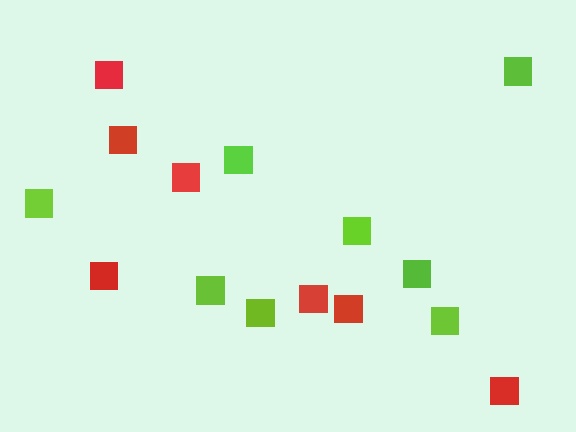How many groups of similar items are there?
There are 2 groups: one group of lime squares (8) and one group of red squares (7).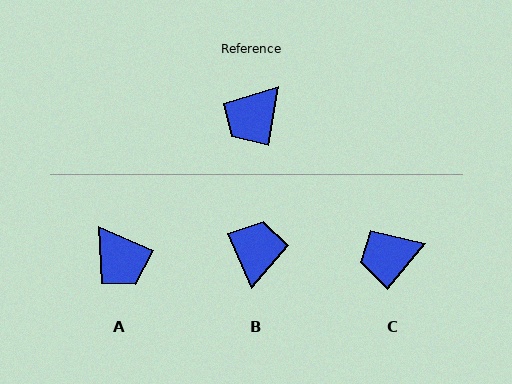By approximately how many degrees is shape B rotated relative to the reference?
Approximately 147 degrees clockwise.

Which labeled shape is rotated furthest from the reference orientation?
B, about 147 degrees away.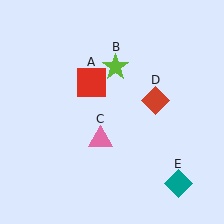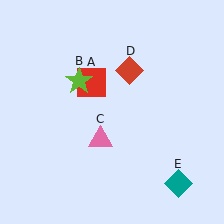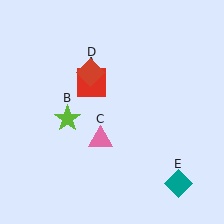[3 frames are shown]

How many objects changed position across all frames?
2 objects changed position: lime star (object B), red diamond (object D).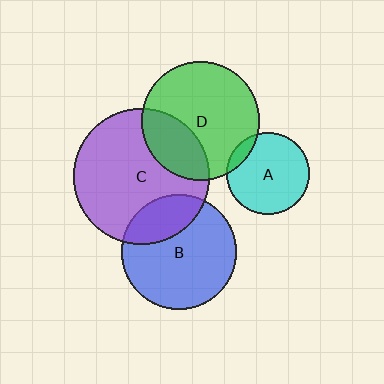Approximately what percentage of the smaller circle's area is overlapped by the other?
Approximately 10%.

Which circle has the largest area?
Circle C (purple).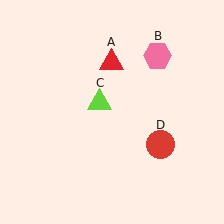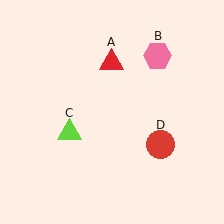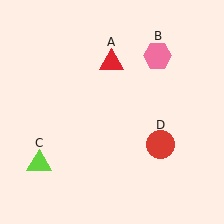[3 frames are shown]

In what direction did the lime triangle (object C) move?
The lime triangle (object C) moved down and to the left.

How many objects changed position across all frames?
1 object changed position: lime triangle (object C).